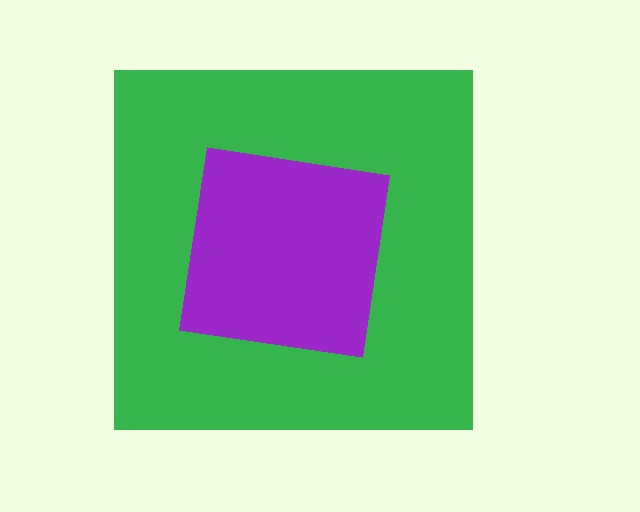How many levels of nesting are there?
2.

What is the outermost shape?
The green square.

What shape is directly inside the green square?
The purple square.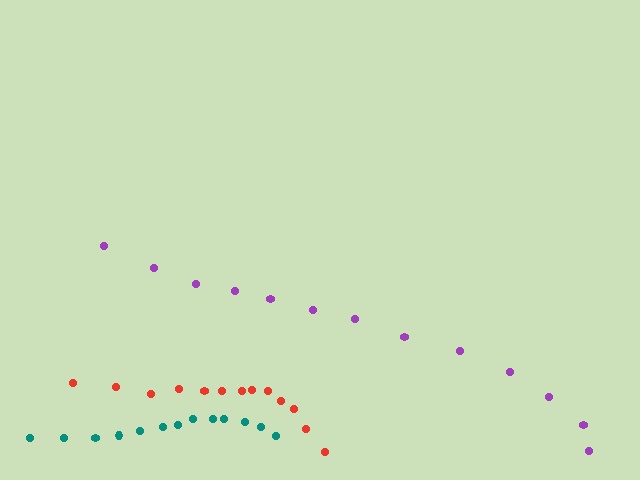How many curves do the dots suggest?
There are 3 distinct paths.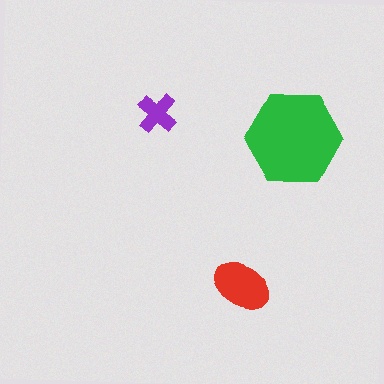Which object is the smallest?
The purple cross.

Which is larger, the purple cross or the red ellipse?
The red ellipse.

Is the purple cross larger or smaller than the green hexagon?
Smaller.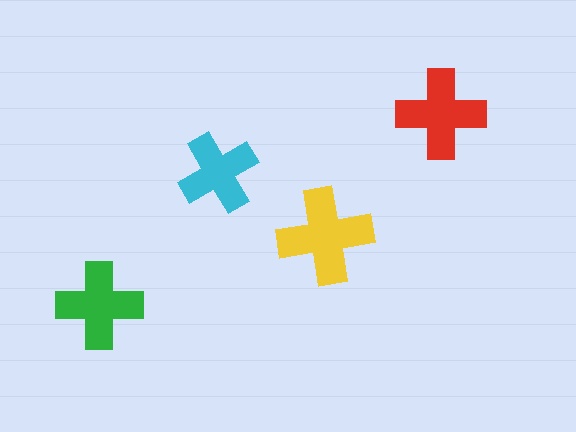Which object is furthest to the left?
The green cross is leftmost.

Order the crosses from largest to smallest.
the yellow one, the red one, the green one, the cyan one.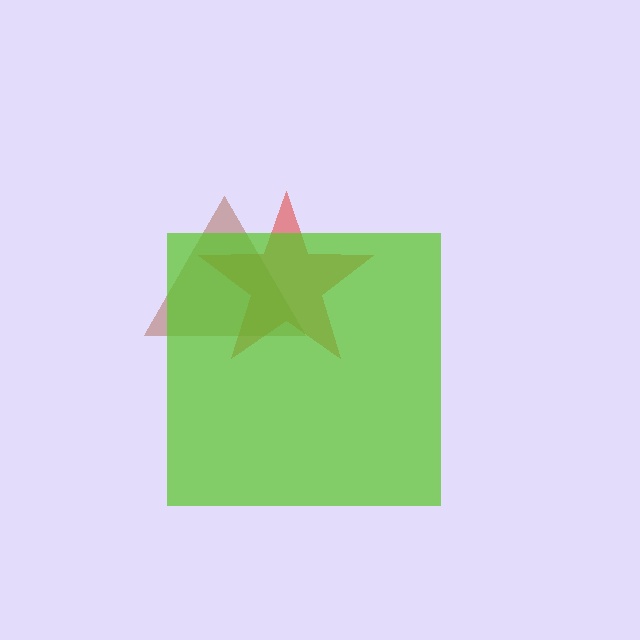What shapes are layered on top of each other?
The layered shapes are: a red star, a brown triangle, a lime square.